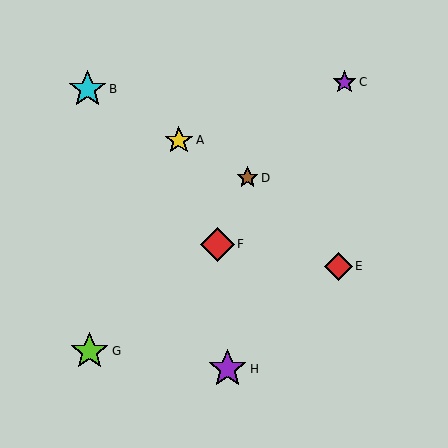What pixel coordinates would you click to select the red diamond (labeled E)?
Click at (338, 266) to select the red diamond E.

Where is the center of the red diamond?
The center of the red diamond is at (338, 266).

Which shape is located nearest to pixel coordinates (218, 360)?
The purple star (labeled H) at (228, 369) is nearest to that location.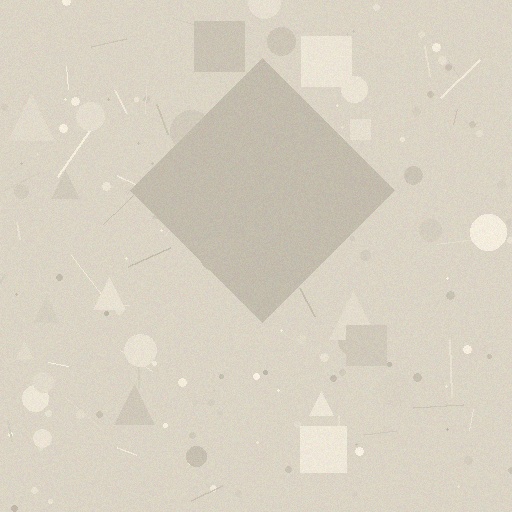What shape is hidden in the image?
A diamond is hidden in the image.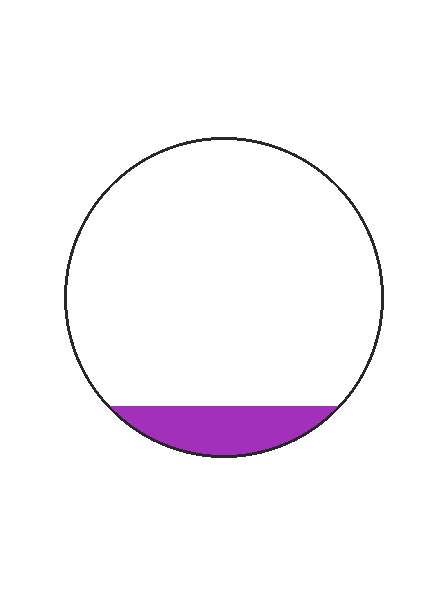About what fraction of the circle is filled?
About one tenth (1/10).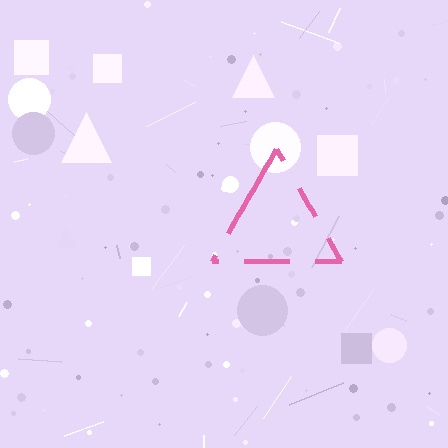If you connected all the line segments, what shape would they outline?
They would outline a triangle.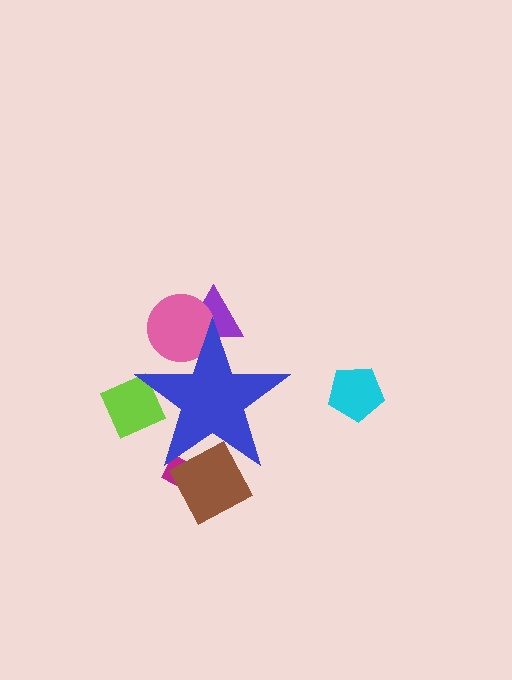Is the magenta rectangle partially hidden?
Yes, the magenta rectangle is partially hidden behind the blue star.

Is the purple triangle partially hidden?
Yes, the purple triangle is partially hidden behind the blue star.